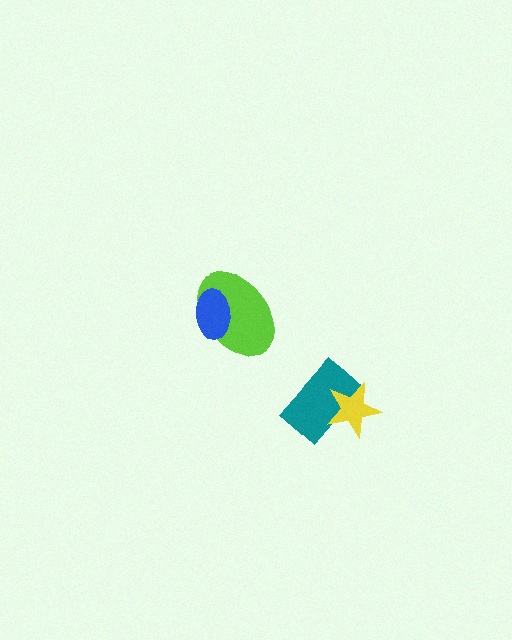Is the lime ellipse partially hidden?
Yes, it is partially covered by another shape.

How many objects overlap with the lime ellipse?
1 object overlaps with the lime ellipse.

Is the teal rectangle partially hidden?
Yes, it is partially covered by another shape.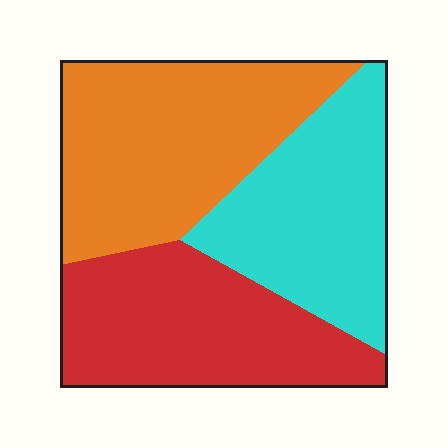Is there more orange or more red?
Orange.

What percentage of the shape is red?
Red covers around 35% of the shape.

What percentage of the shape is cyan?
Cyan takes up about one third (1/3) of the shape.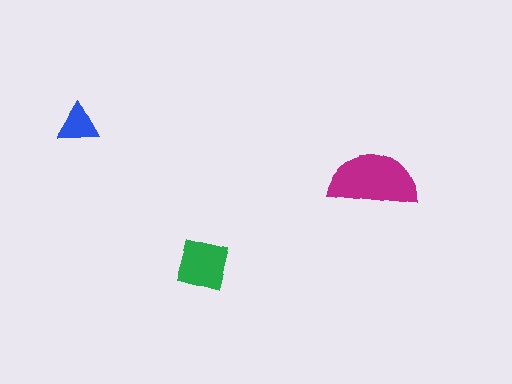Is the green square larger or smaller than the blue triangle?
Larger.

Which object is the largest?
The magenta semicircle.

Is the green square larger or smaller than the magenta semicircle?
Smaller.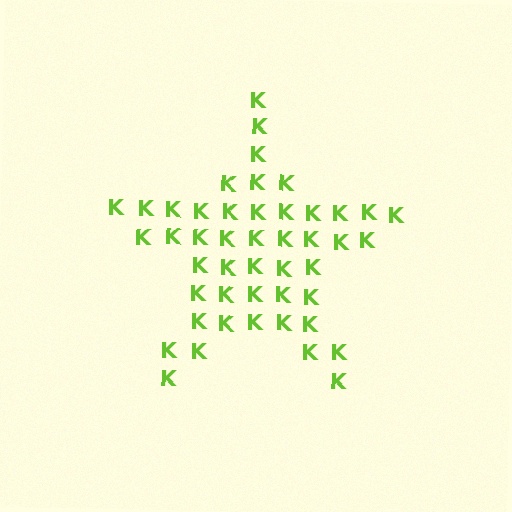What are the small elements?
The small elements are letter K's.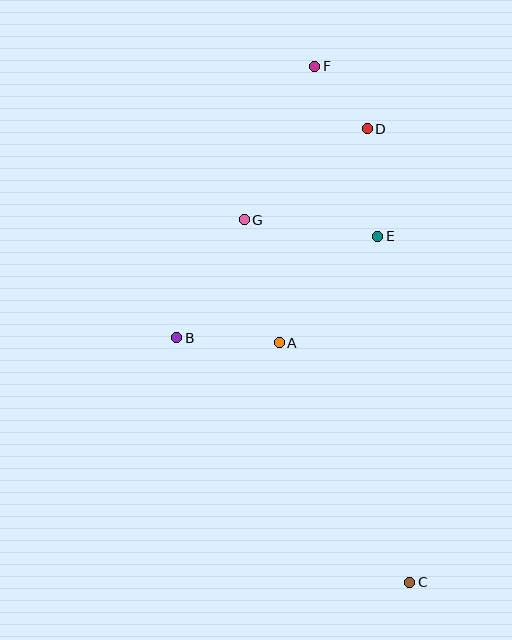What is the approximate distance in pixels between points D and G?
The distance between D and G is approximately 153 pixels.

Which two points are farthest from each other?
Points C and F are farthest from each other.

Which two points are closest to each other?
Points D and F are closest to each other.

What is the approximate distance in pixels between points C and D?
The distance between C and D is approximately 456 pixels.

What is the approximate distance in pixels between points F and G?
The distance between F and G is approximately 169 pixels.